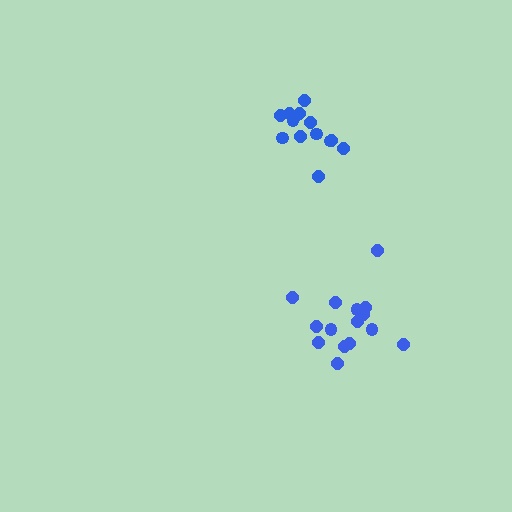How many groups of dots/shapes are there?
There are 2 groups.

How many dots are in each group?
Group 1: 15 dots, Group 2: 14 dots (29 total).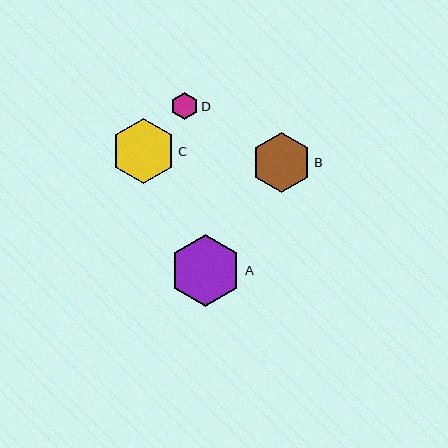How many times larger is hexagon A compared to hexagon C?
Hexagon A is approximately 1.1 times the size of hexagon C.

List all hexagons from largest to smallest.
From largest to smallest: A, C, B, D.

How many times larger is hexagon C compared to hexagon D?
Hexagon C is approximately 2.4 times the size of hexagon D.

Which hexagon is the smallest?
Hexagon D is the smallest with a size of approximately 27 pixels.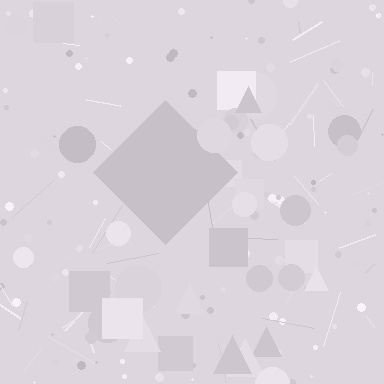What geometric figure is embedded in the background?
A diamond is embedded in the background.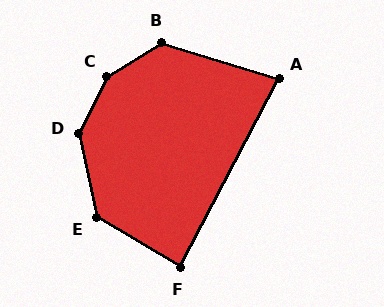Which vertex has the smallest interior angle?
A, at approximately 79 degrees.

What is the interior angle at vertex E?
Approximately 133 degrees (obtuse).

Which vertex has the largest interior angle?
C, at approximately 148 degrees.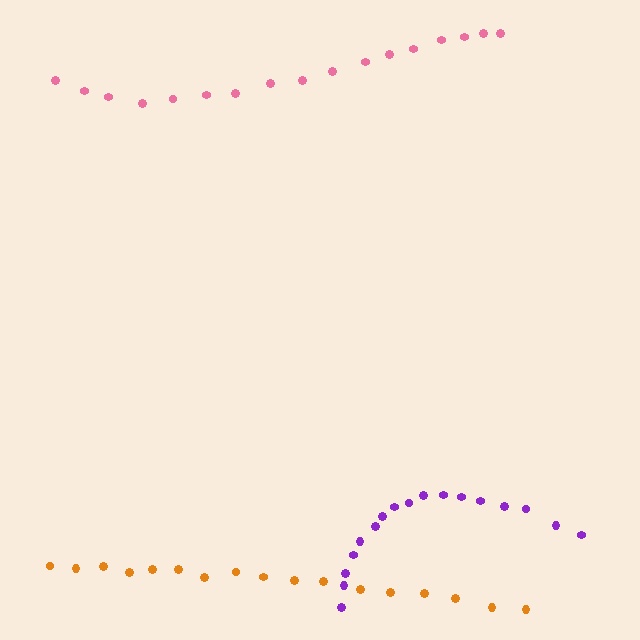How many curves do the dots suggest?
There are 3 distinct paths.